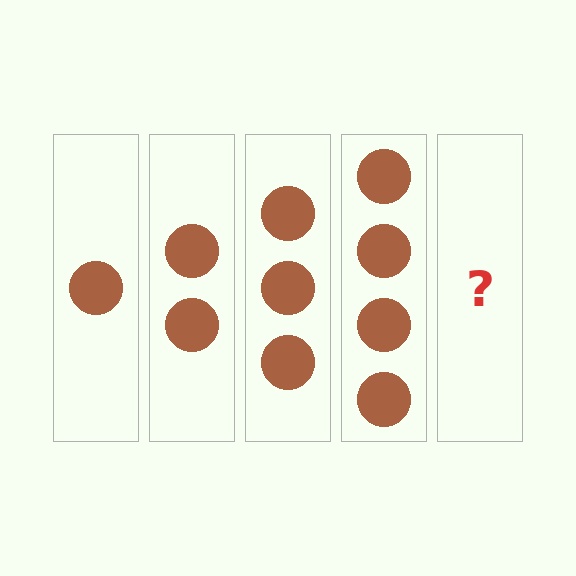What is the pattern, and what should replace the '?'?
The pattern is that each step adds one more circle. The '?' should be 5 circles.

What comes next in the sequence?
The next element should be 5 circles.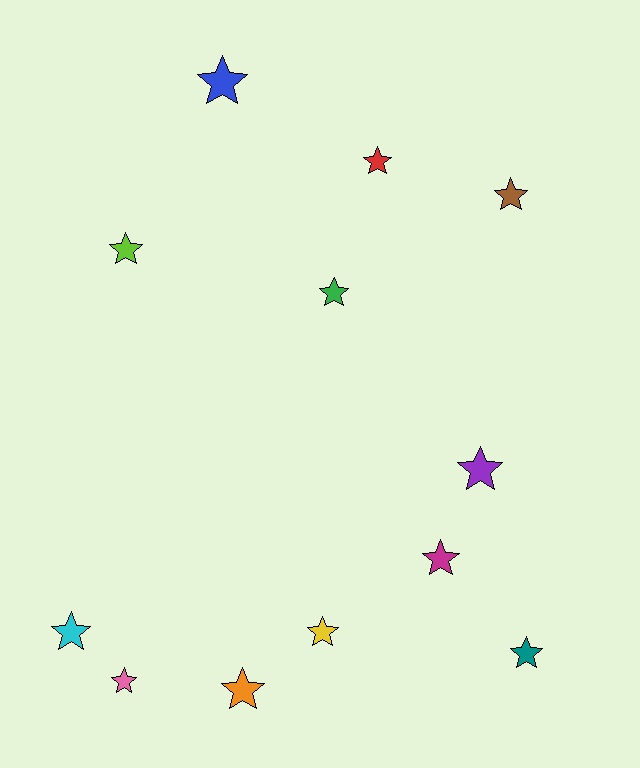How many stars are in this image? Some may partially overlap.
There are 12 stars.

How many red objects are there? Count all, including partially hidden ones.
There is 1 red object.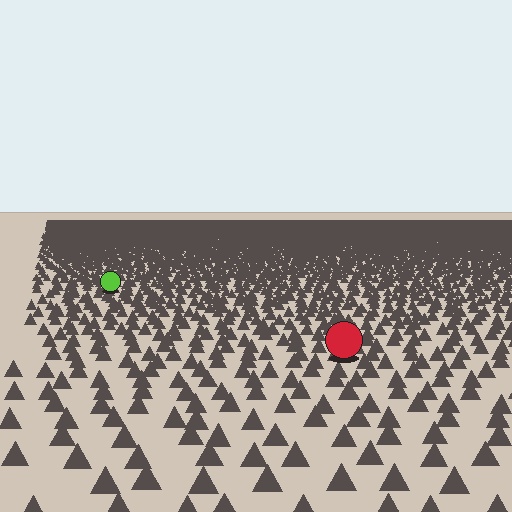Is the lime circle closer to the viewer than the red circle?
No. The red circle is closer — you can tell from the texture gradient: the ground texture is coarser near it.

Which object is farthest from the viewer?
The lime circle is farthest from the viewer. It appears smaller and the ground texture around it is denser.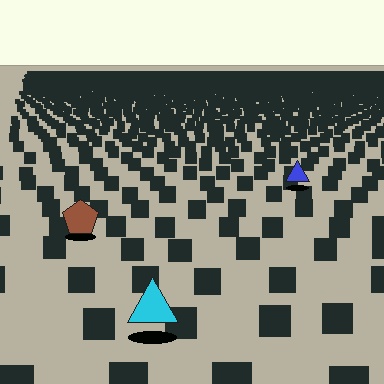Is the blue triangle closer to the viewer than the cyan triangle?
No. The cyan triangle is closer — you can tell from the texture gradient: the ground texture is coarser near it.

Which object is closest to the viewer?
The cyan triangle is closest. The texture marks near it are larger and more spread out.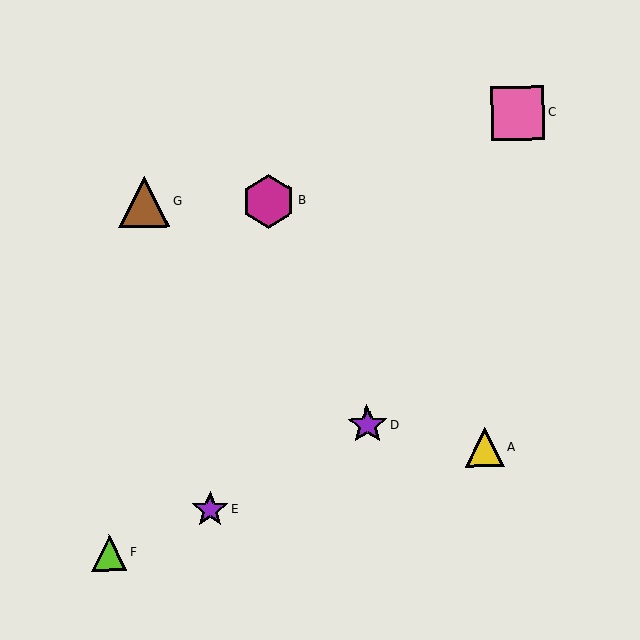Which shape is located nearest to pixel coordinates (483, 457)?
The yellow triangle (labeled A) at (485, 447) is nearest to that location.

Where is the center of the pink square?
The center of the pink square is at (518, 113).